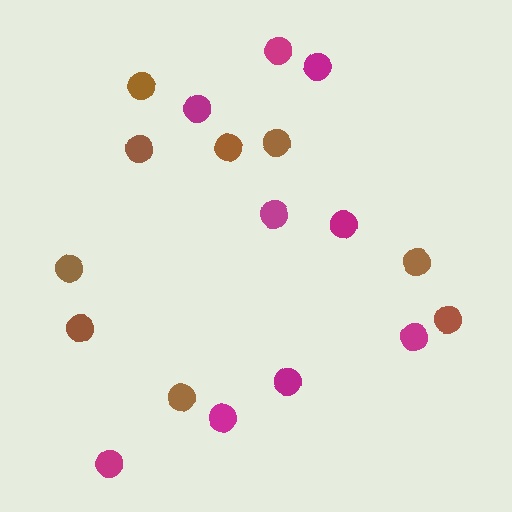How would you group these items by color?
There are 2 groups: one group of brown circles (9) and one group of magenta circles (9).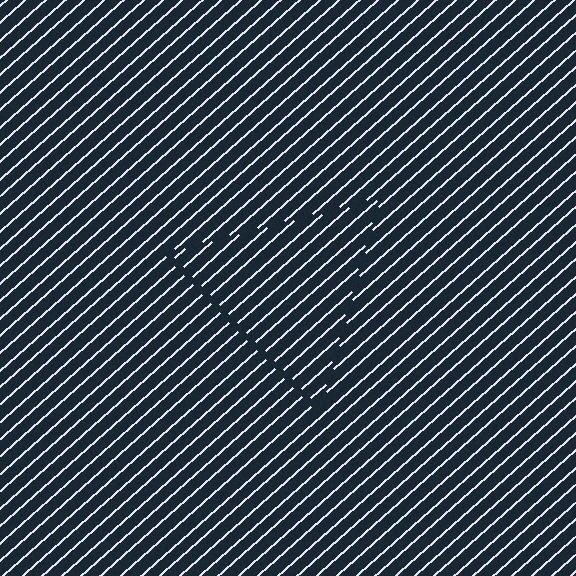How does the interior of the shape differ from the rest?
The interior of the shape contains the same grating, shifted by half a period — the contour is defined by the phase discontinuity where line-ends from the inner and outer gratings abut.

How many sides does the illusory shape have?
3 sides — the line-ends trace a triangle.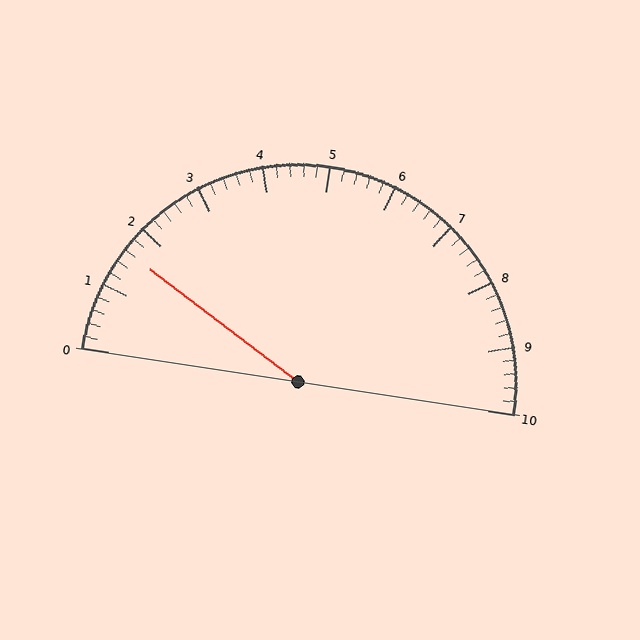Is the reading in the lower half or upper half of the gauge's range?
The reading is in the lower half of the range (0 to 10).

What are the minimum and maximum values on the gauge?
The gauge ranges from 0 to 10.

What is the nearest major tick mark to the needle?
The nearest major tick mark is 2.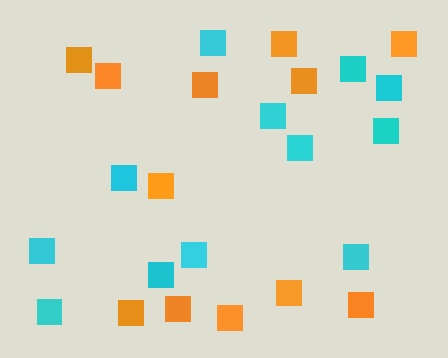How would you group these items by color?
There are 2 groups: one group of cyan squares (12) and one group of orange squares (12).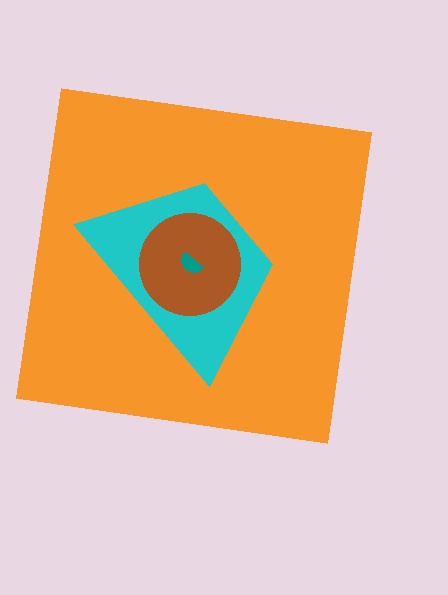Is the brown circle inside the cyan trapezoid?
Yes.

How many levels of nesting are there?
4.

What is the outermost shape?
The orange square.